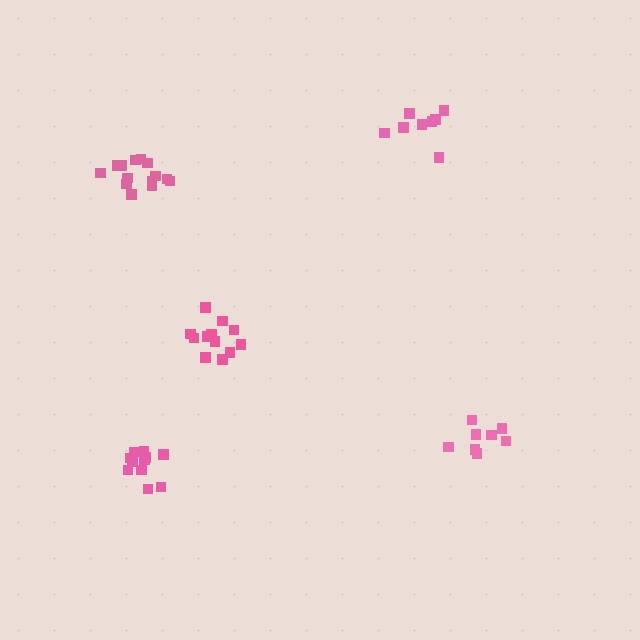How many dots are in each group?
Group 1: 13 dots, Group 2: 8 dots, Group 3: 14 dots, Group 4: 8 dots, Group 5: 11 dots (54 total).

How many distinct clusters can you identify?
There are 5 distinct clusters.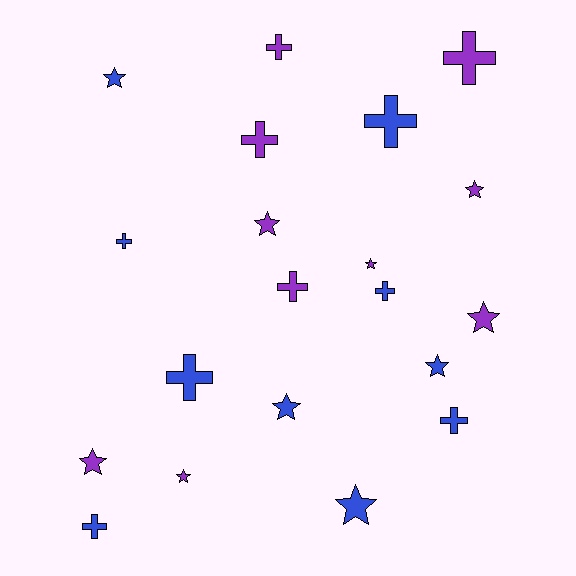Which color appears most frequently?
Blue, with 10 objects.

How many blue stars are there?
There are 4 blue stars.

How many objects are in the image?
There are 20 objects.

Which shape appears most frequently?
Cross, with 10 objects.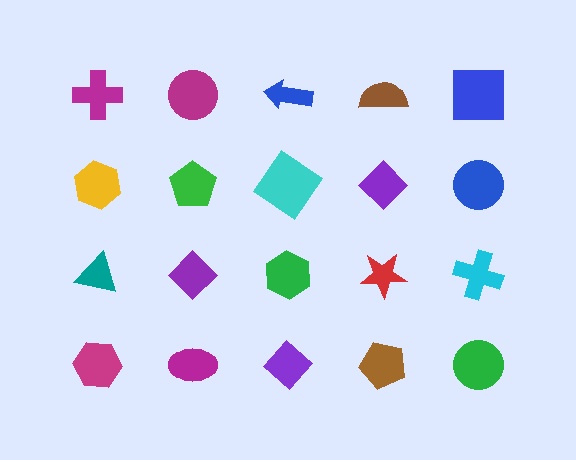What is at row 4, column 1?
A magenta hexagon.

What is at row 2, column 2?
A green pentagon.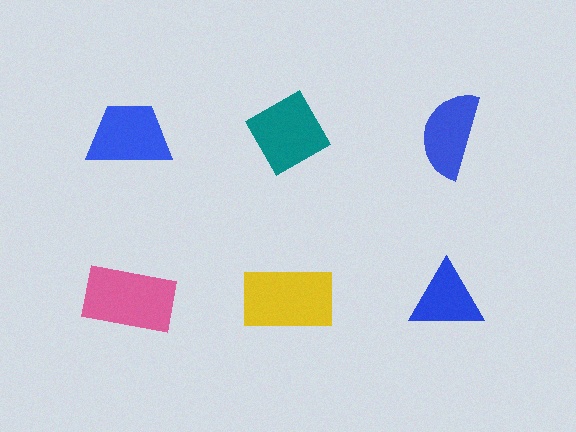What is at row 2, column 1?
A pink rectangle.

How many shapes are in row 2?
3 shapes.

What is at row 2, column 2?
A yellow rectangle.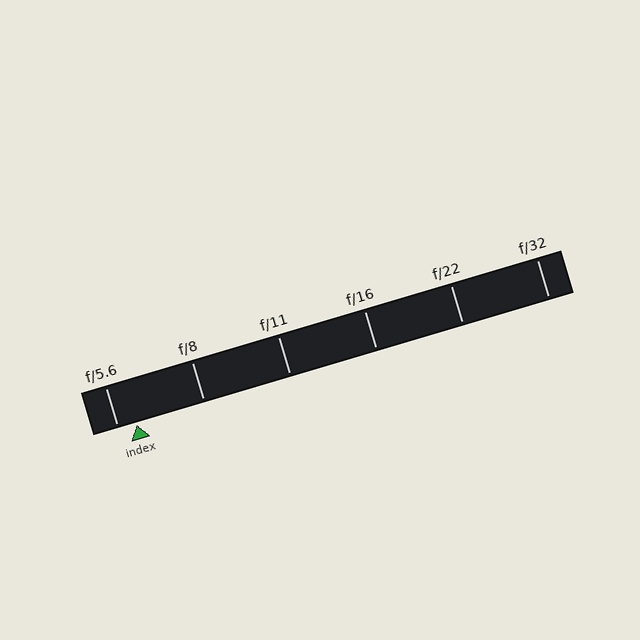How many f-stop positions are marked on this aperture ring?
There are 6 f-stop positions marked.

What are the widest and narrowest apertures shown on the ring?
The widest aperture shown is f/5.6 and the narrowest is f/32.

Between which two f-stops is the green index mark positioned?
The index mark is between f/5.6 and f/8.